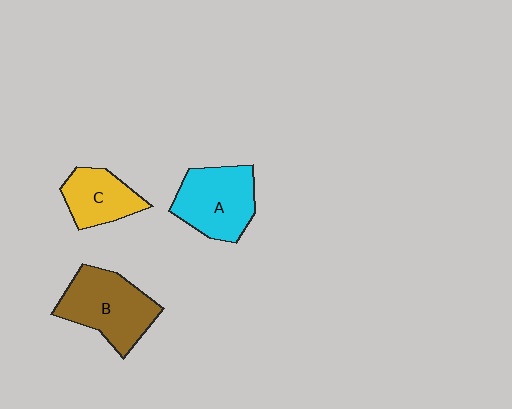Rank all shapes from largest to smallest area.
From largest to smallest: B (brown), A (cyan), C (yellow).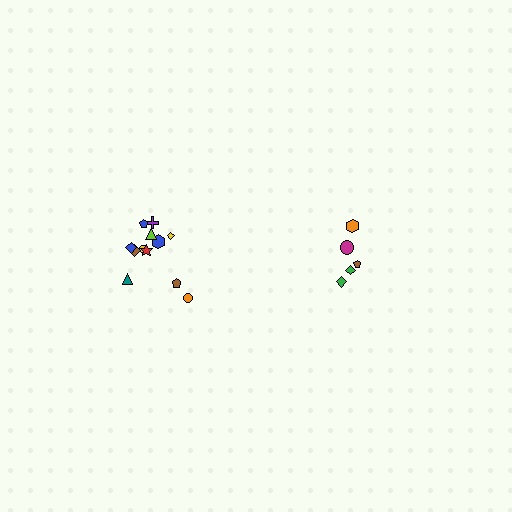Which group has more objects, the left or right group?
The left group.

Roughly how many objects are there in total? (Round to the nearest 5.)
Roughly 15 objects in total.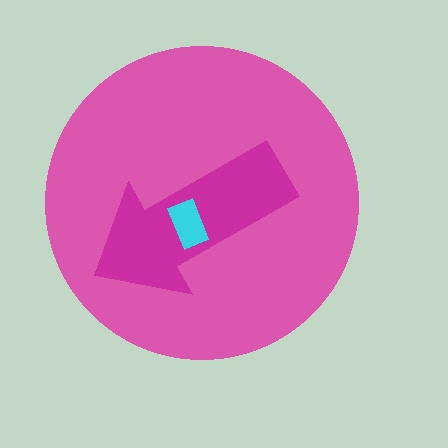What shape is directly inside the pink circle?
The magenta arrow.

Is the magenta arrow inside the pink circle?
Yes.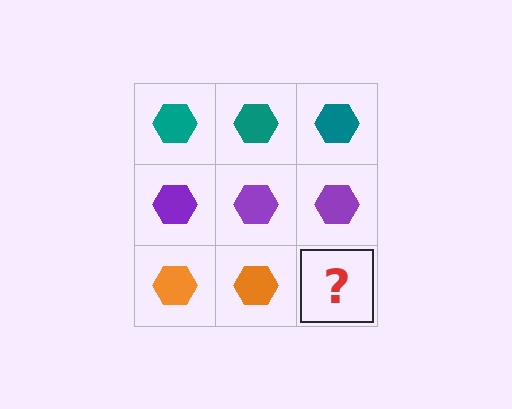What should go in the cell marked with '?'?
The missing cell should contain an orange hexagon.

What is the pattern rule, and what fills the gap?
The rule is that each row has a consistent color. The gap should be filled with an orange hexagon.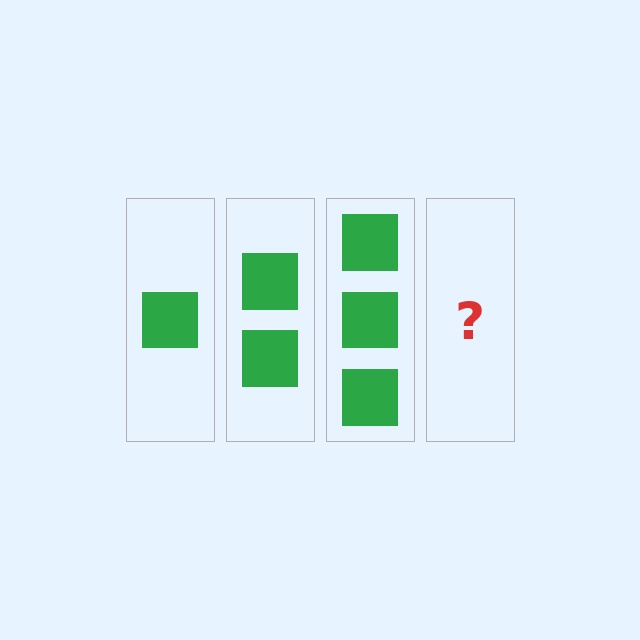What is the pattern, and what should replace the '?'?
The pattern is that each step adds one more square. The '?' should be 4 squares.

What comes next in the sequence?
The next element should be 4 squares.